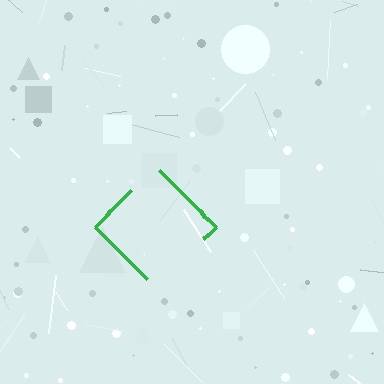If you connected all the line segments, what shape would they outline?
They would outline a diamond.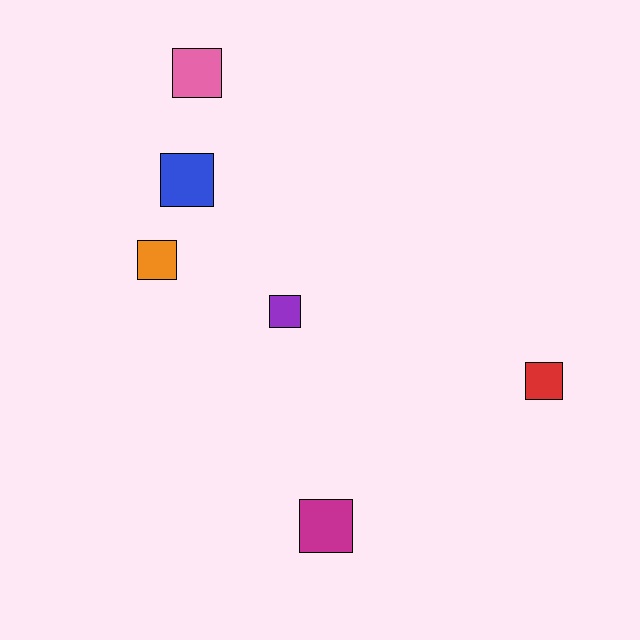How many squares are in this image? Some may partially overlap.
There are 6 squares.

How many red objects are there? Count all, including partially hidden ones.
There is 1 red object.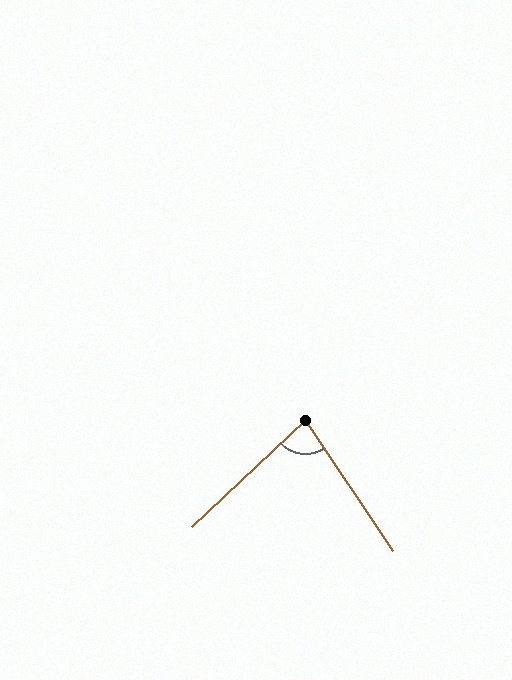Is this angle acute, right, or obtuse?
It is acute.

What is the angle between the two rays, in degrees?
Approximately 81 degrees.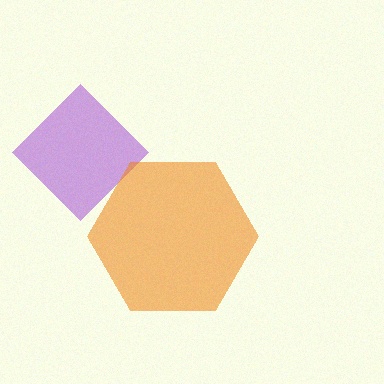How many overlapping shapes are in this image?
There are 2 overlapping shapes in the image.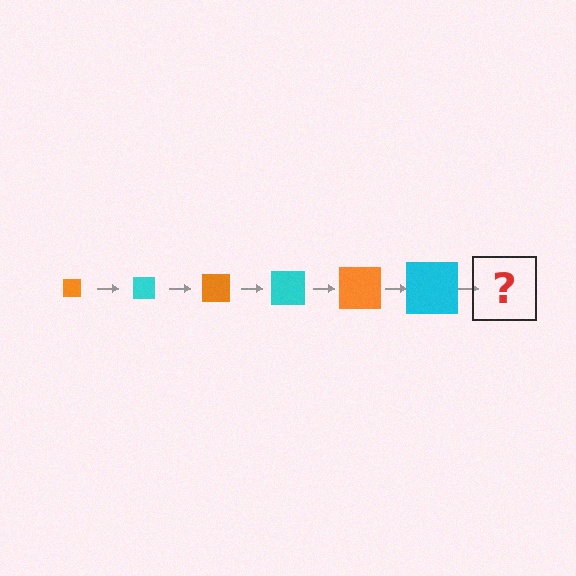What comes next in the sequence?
The next element should be an orange square, larger than the previous one.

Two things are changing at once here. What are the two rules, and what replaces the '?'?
The two rules are that the square grows larger each step and the color cycles through orange and cyan. The '?' should be an orange square, larger than the previous one.